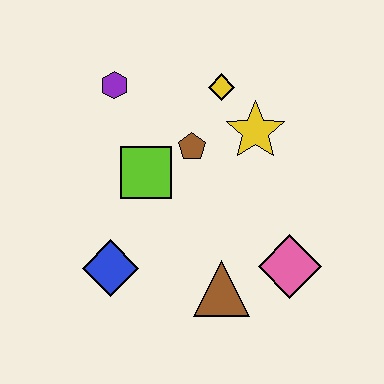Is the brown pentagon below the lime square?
No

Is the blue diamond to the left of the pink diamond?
Yes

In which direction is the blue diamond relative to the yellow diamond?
The blue diamond is below the yellow diamond.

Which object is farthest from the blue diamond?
The yellow diamond is farthest from the blue diamond.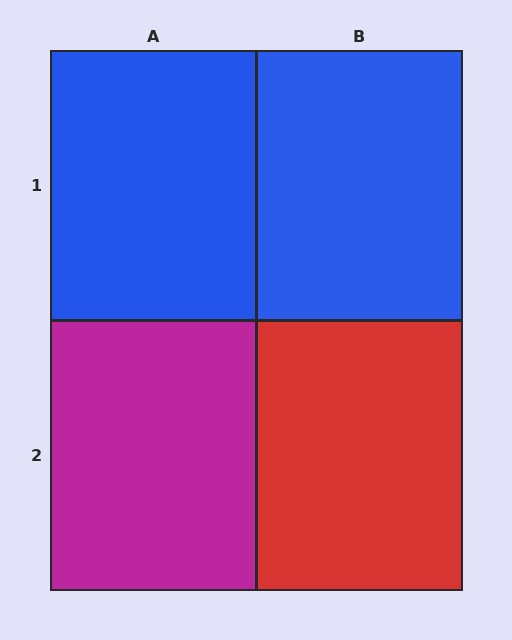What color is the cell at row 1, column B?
Blue.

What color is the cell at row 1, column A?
Blue.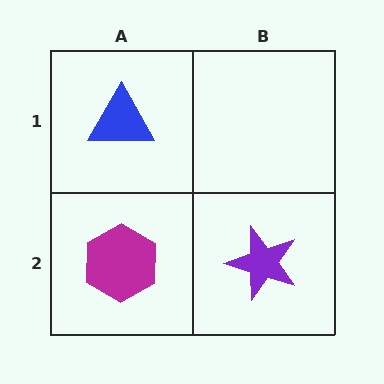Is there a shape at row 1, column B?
No, that cell is empty.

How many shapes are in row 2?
2 shapes.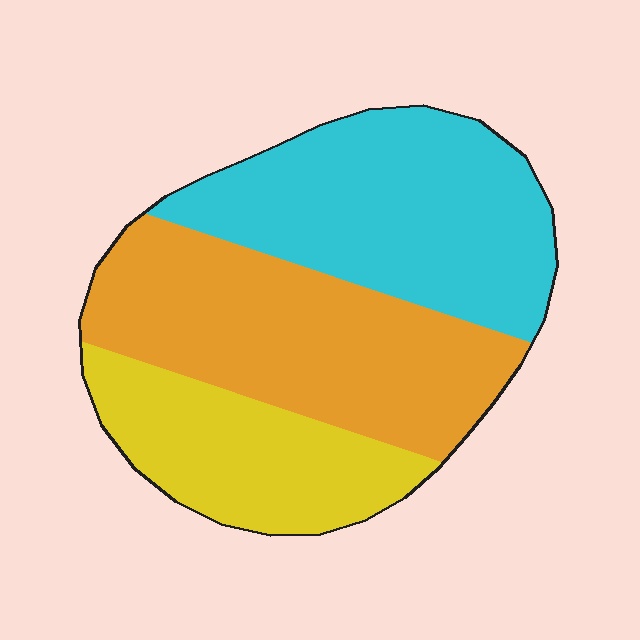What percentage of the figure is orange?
Orange covers around 40% of the figure.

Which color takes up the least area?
Yellow, at roughly 25%.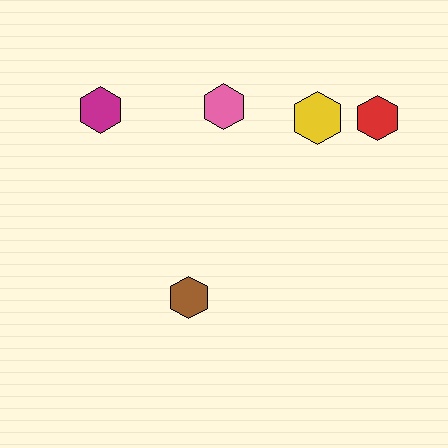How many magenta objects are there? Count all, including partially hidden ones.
There is 1 magenta object.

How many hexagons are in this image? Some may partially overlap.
There are 5 hexagons.